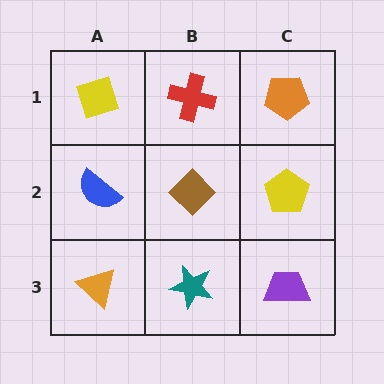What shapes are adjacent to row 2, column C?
An orange pentagon (row 1, column C), a purple trapezoid (row 3, column C), a brown diamond (row 2, column B).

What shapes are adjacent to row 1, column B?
A brown diamond (row 2, column B), a yellow diamond (row 1, column A), an orange pentagon (row 1, column C).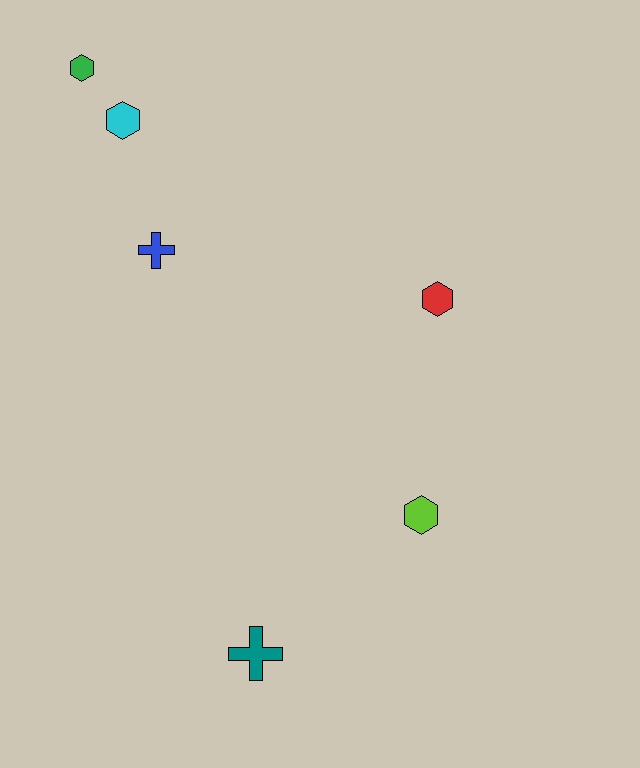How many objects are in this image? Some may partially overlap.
There are 6 objects.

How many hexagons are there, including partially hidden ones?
There are 4 hexagons.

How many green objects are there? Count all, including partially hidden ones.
There is 1 green object.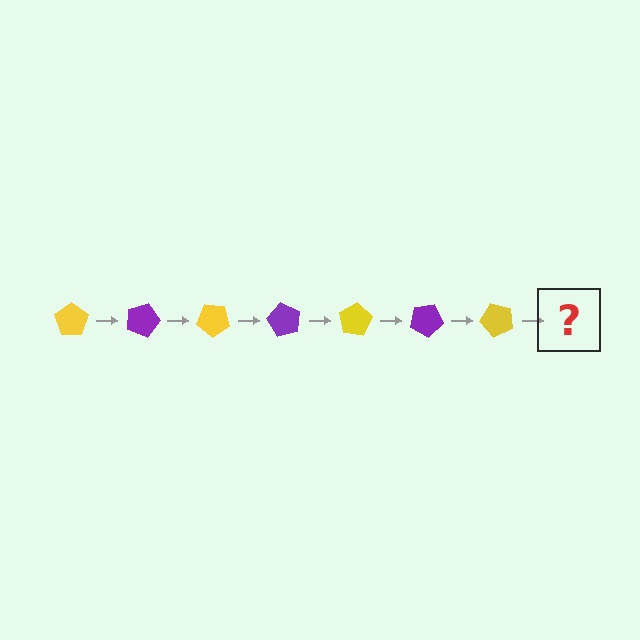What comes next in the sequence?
The next element should be a purple pentagon, rotated 140 degrees from the start.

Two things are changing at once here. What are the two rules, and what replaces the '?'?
The two rules are that it rotates 20 degrees each step and the color cycles through yellow and purple. The '?' should be a purple pentagon, rotated 140 degrees from the start.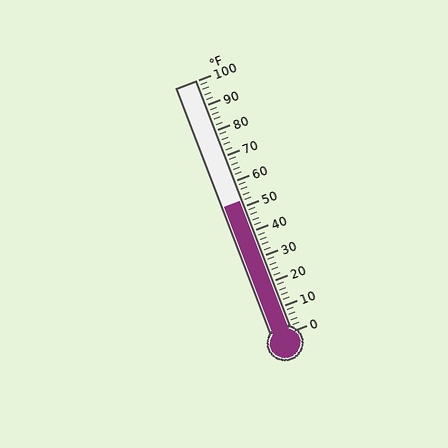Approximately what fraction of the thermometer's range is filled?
The thermometer is filled to approximately 50% of its range.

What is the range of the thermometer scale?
The thermometer scale ranges from 0°F to 100°F.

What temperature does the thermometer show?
The thermometer shows approximately 52°F.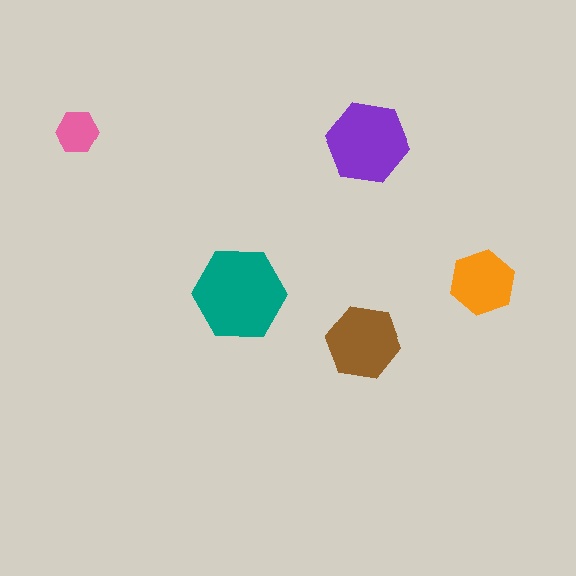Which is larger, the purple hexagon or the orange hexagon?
The purple one.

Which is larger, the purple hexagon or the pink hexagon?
The purple one.